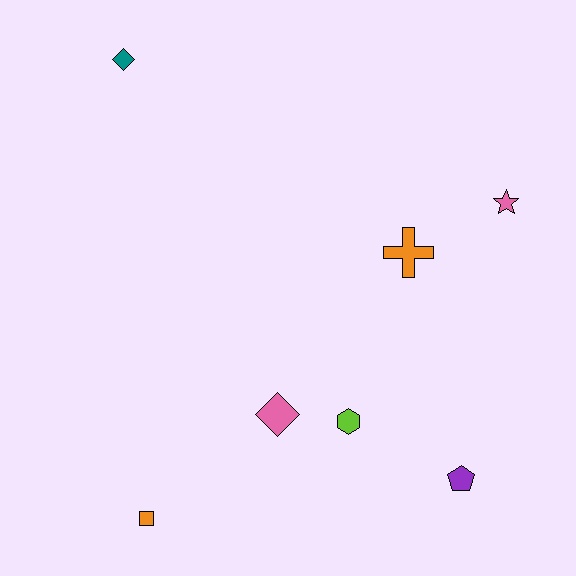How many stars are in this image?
There is 1 star.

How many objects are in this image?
There are 7 objects.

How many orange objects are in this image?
There are 2 orange objects.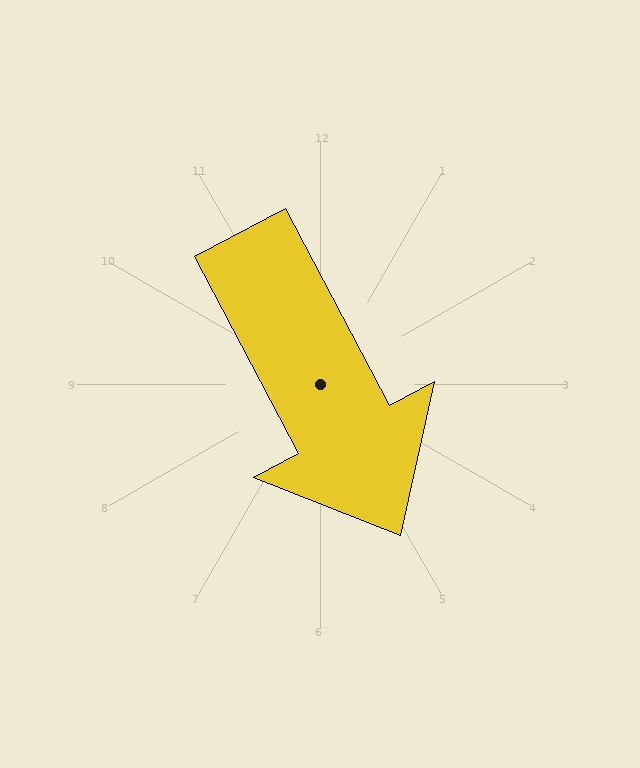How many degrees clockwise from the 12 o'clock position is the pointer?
Approximately 152 degrees.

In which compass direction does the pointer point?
Southeast.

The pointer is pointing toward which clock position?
Roughly 5 o'clock.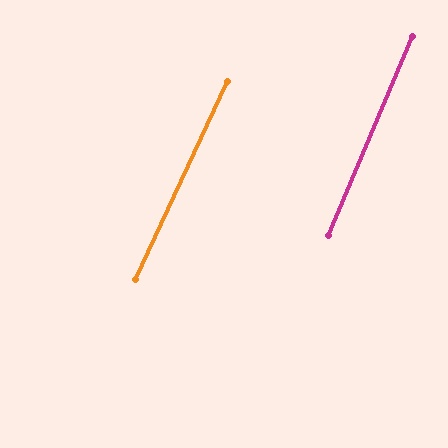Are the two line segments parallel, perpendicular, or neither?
Parallel — their directions differ by only 1.8°.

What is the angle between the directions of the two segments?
Approximately 2 degrees.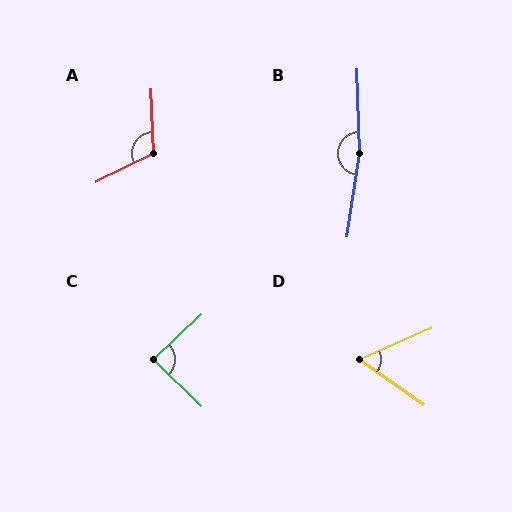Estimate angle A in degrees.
Approximately 114 degrees.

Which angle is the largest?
B, at approximately 170 degrees.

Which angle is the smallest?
D, at approximately 59 degrees.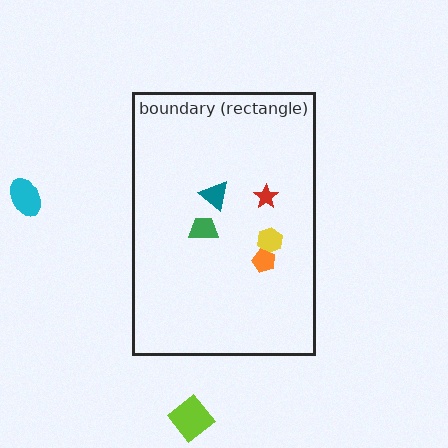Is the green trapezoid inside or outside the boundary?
Inside.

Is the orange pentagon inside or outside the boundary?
Inside.